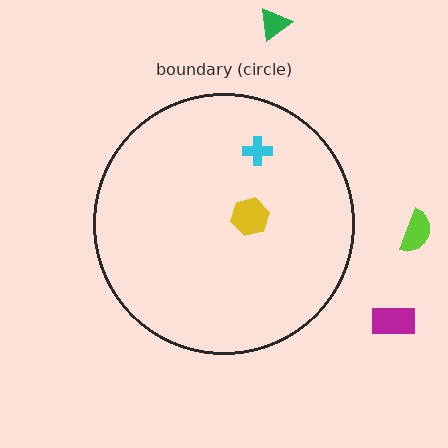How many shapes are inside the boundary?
2 inside, 3 outside.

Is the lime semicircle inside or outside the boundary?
Outside.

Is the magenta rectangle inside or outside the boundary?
Outside.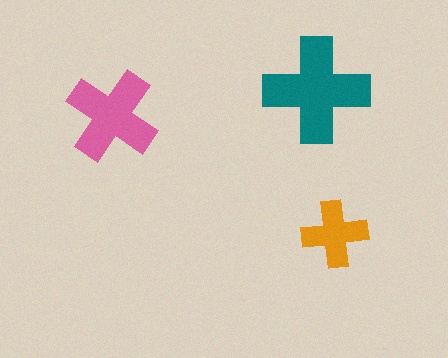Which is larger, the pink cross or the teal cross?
The teal one.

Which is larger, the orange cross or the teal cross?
The teal one.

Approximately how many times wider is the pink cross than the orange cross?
About 1.5 times wider.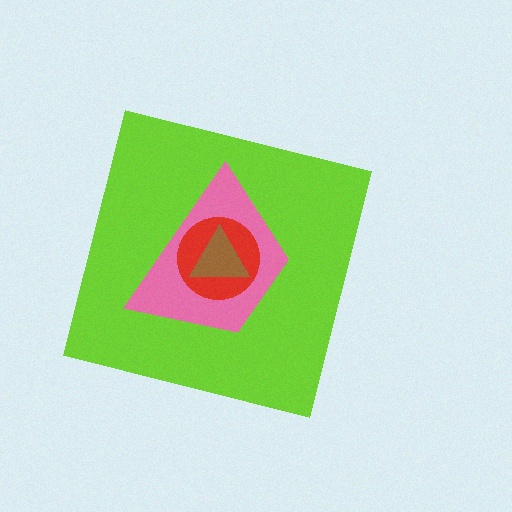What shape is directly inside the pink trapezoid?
The red circle.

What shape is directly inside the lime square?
The pink trapezoid.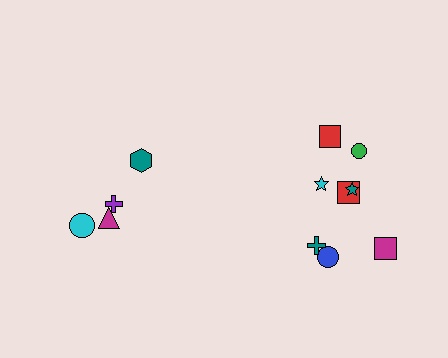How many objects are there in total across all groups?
There are 12 objects.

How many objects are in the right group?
There are 8 objects.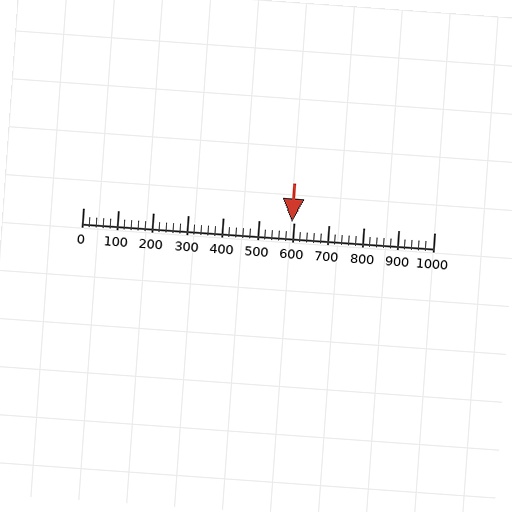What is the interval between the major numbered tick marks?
The major tick marks are spaced 100 units apart.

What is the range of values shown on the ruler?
The ruler shows values from 0 to 1000.